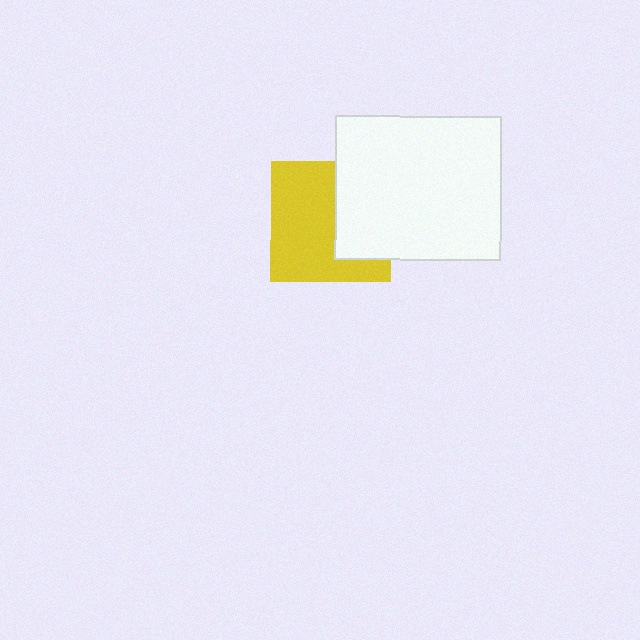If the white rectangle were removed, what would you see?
You would see the complete yellow square.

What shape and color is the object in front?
The object in front is a white rectangle.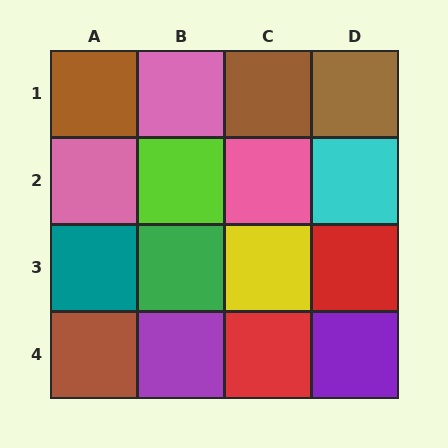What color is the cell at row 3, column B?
Green.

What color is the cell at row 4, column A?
Brown.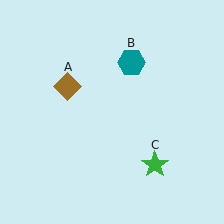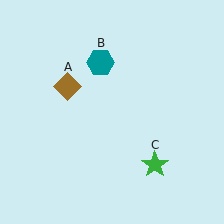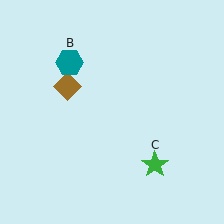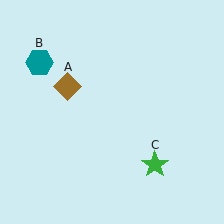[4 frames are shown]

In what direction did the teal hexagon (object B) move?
The teal hexagon (object B) moved left.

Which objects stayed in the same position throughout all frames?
Brown diamond (object A) and green star (object C) remained stationary.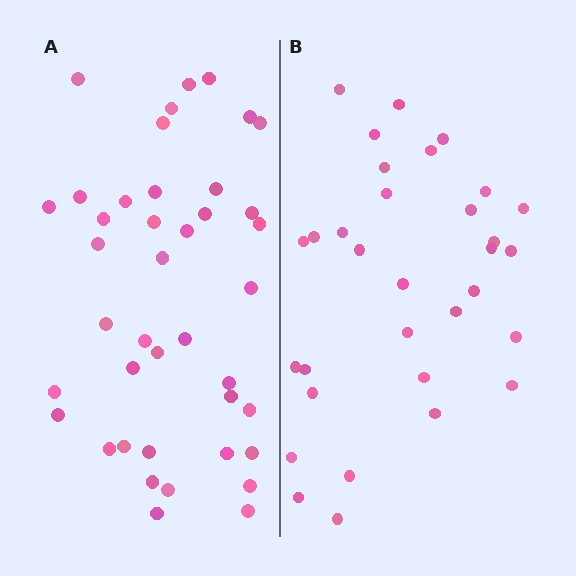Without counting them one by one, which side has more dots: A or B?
Region A (the left region) has more dots.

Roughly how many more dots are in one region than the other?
Region A has roughly 8 or so more dots than region B.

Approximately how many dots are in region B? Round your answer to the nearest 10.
About 30 dots. (The exact count is 32, which rounds to 30.)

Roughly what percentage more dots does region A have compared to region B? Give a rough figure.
About 30% more.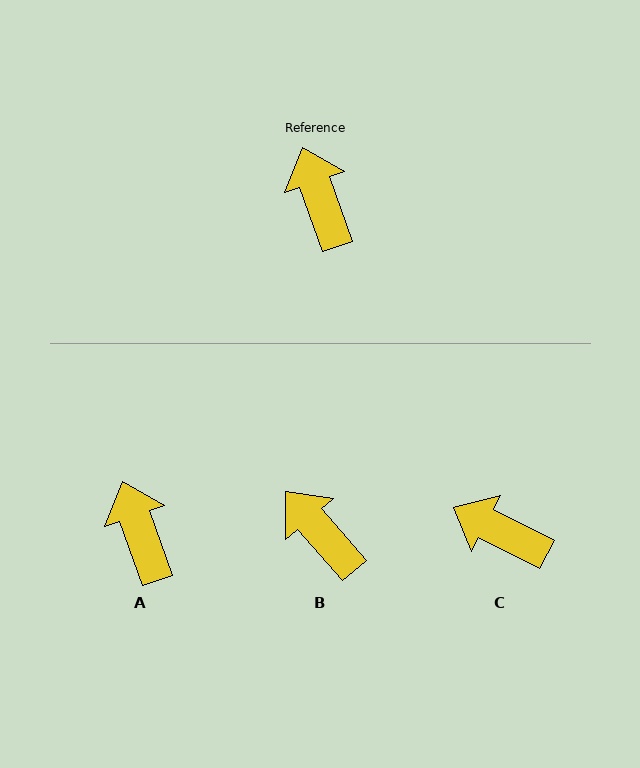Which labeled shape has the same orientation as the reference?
A.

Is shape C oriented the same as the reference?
No, it is off by about 44 degrees.